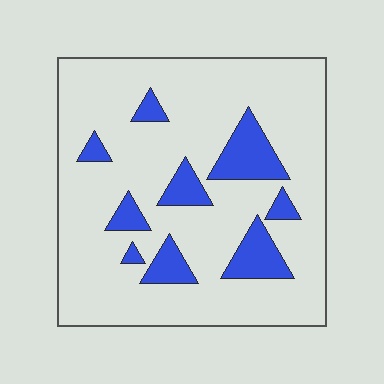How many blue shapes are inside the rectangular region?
9.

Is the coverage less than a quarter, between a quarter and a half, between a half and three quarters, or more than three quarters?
Less than a quarter.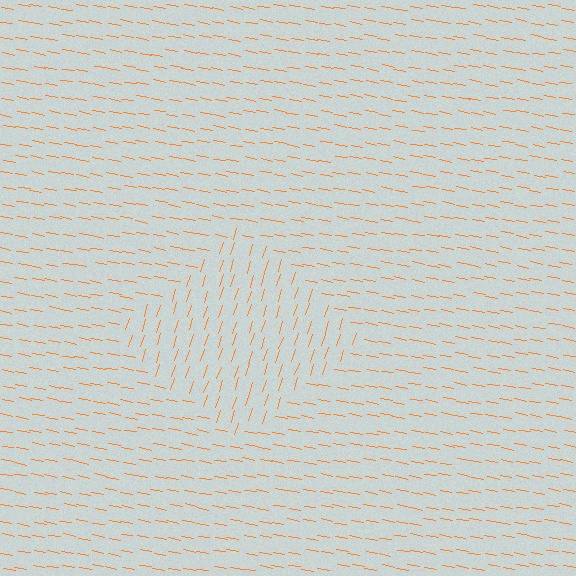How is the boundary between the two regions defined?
The boundary is defined purely by a change in line orientation (approximately 82 degrees difference). All lines are the same color and thickness.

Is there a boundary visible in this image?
Yes, there is a texture boundary formed by a change in line orientation.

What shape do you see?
I see a diamond.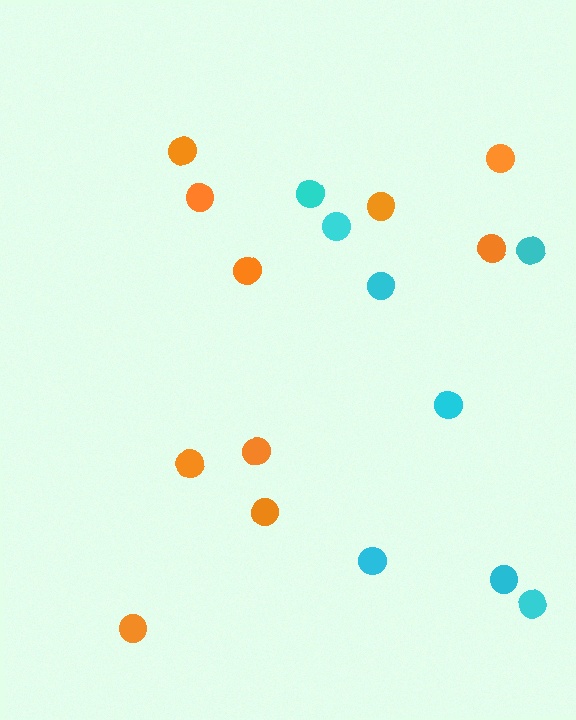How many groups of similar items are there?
There are 2 groups: one group of orange circles (10) and one group of cyan circles (8).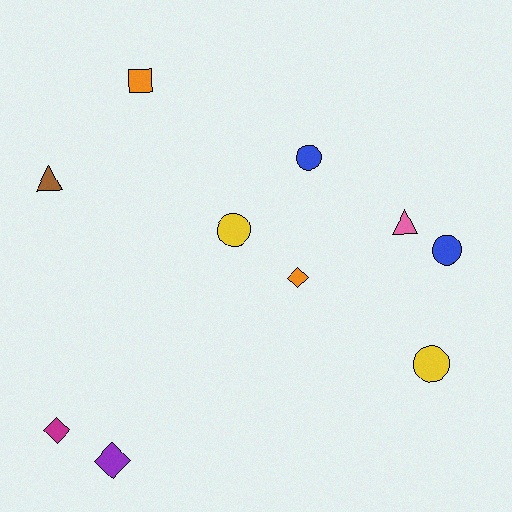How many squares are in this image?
There is 1 square.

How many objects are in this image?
There are 10 objects.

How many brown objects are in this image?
There is 1 brown object.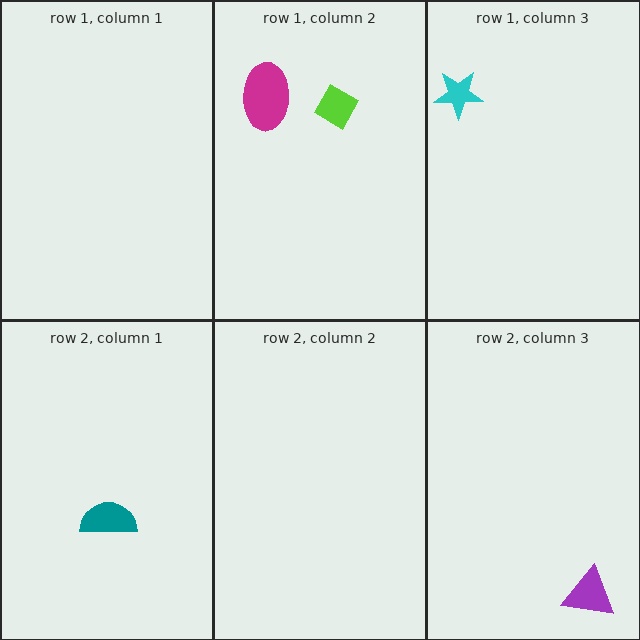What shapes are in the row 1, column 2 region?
The lime diamond, the magenta ellipse.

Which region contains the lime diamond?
The row 1, column 2 region.